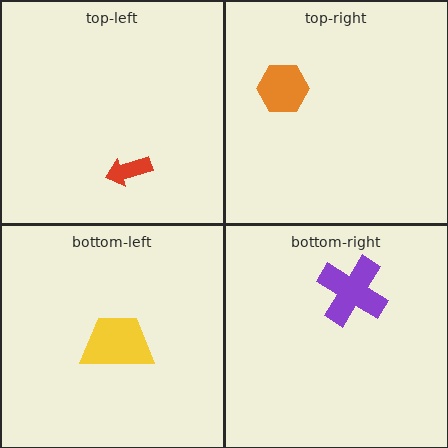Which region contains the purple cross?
The bottom-right region.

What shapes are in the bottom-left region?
The yellow trapezoid.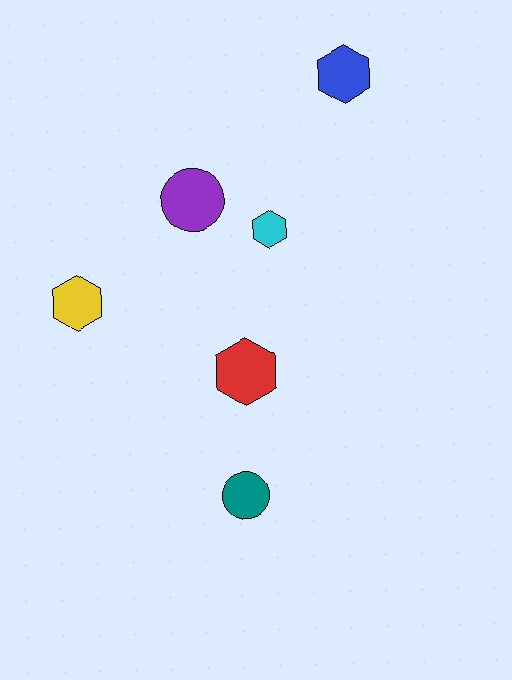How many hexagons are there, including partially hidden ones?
There are 4 hexagons.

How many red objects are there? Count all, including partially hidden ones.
There is 1 red object.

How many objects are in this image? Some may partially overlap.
There are 6 objects.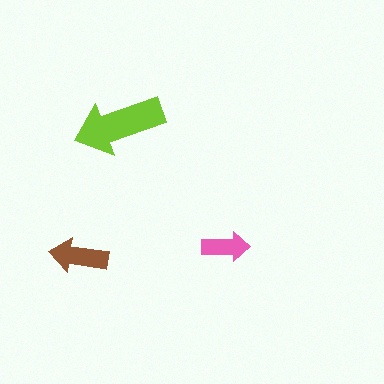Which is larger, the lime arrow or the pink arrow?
The lime one.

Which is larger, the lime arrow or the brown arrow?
The lime one.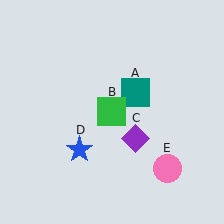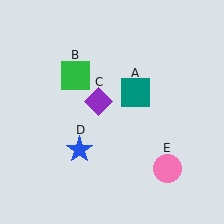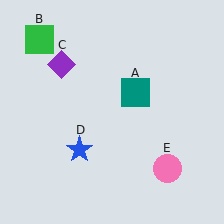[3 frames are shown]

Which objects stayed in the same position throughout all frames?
Teal square (object A) and blue star (object D) and pink circle (object E) remained stationary.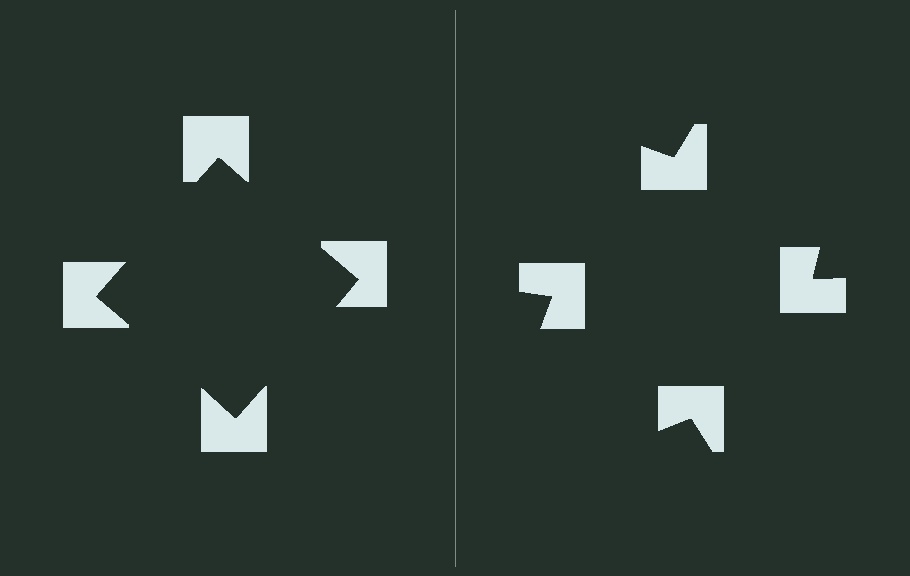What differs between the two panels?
The notched squares are positioned identically on both sides; only the wedge orientations differ. On the left they align to a square; on the right they are misaligned.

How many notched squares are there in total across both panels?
8 — 4 on each side.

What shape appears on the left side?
An illusory square.